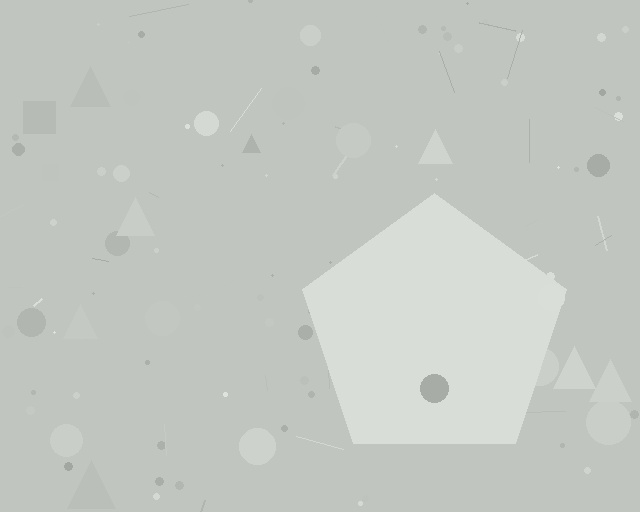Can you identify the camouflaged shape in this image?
The camouflaged shape is a pentagon.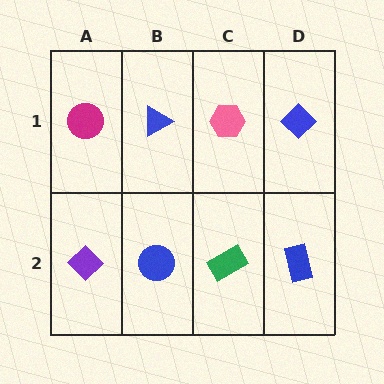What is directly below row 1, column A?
A purple diamond.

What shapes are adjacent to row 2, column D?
A blue diamond (row 1, column D), a green rectangle (row 2, column C).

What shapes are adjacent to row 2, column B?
A blue triangle (row 1, column B), a purple diamond (row 2, column A), a green rectangle (row 2, column C).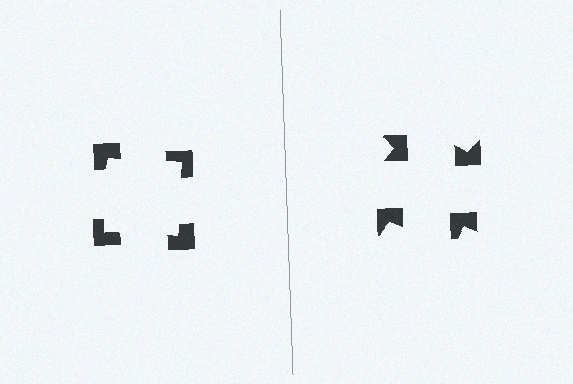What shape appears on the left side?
An illusory square.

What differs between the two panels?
The notched squares are positioned identically on both sides; only the wedge orientations differ. On the left they align to a square; on the right they are misaligned.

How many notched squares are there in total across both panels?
8 — 4 on each side.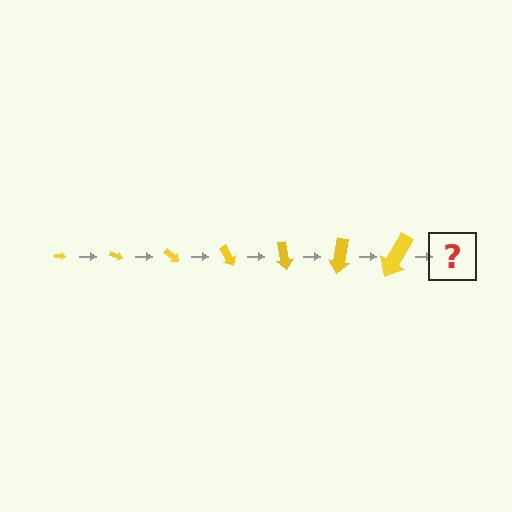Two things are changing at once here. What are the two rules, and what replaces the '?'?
The two rules are that the arrow grows larger each step and it rotates 20 degrees each step. The '?' should be an arrow, larger than the previous one and rotated 140 degrees from the start.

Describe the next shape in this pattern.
It should be an arrow, larger than the previous one and rotated 140 degrees from the start.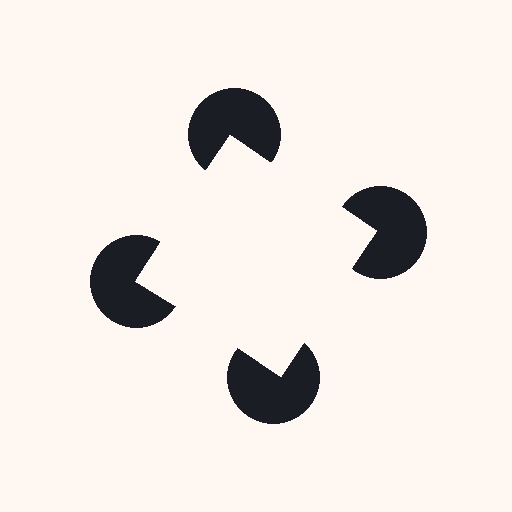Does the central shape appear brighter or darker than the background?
It typically appears slightly brighter than the background, even though no actual brightness change is drawn.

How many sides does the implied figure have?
4 sides.